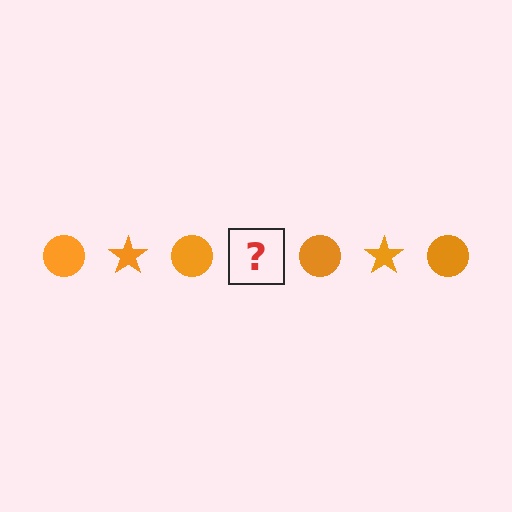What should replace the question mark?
The question mark should be replaced with an orange star.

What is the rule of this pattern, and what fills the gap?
The rule is that the pattern cycles through circle, star shapes in orange. The gap should be filled with an orange star.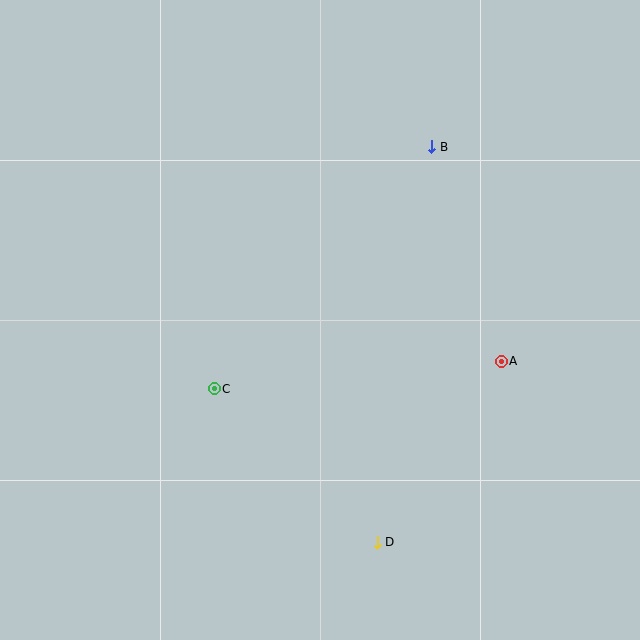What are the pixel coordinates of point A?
Point A is at (501, 361).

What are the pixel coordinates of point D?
Point D is at (377, 542).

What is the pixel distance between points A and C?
The distance between A and C is 288 pixels.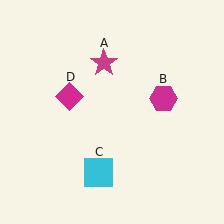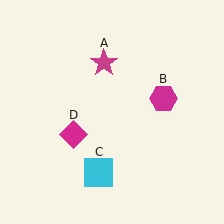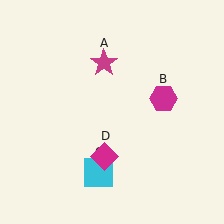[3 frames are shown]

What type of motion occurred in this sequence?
The magenta diamond (object D) rotated counterclockwise around the center of the scene.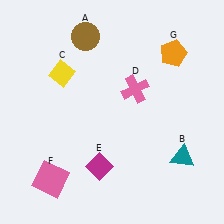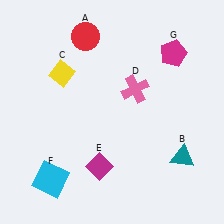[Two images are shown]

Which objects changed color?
A changed from brown to red. F changed from pink to cyan. G changed from orange to magenta.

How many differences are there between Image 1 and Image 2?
There are 3 differences between the two images.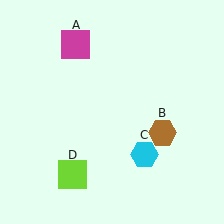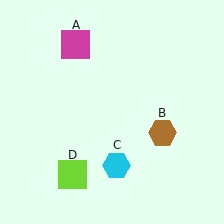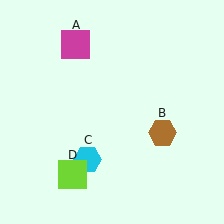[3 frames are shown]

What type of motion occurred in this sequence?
The cyan hexagon (object C) rotated clockwise around the center of the scene.